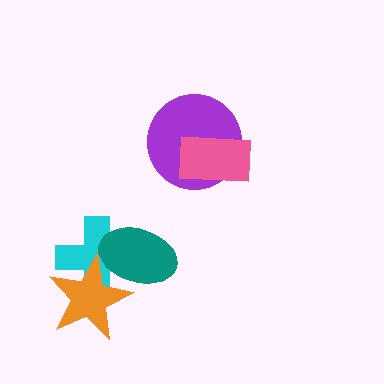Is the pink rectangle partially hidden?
No, no other shape covers it.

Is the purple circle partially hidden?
Yes, it is partially covered by another shape.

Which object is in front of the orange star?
The teal ellipse is in front of the orange star.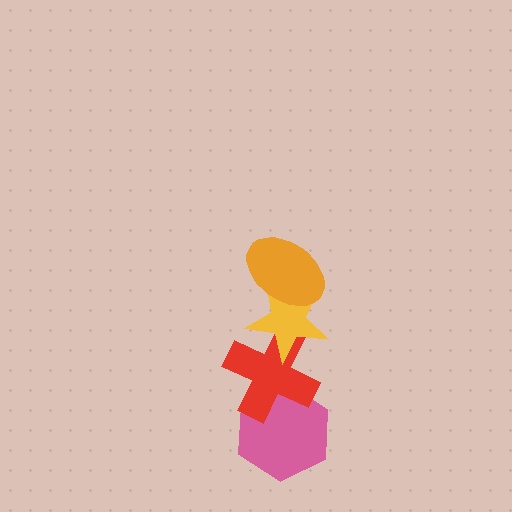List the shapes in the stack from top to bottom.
From top to bottom: the orange ellipse, the yellow star, the red cross, the pink hexagon.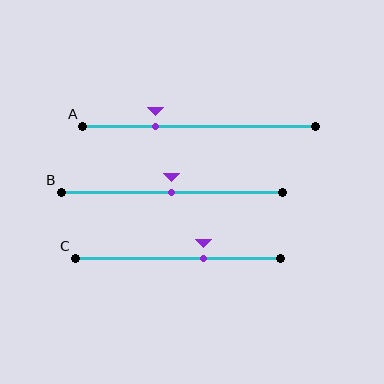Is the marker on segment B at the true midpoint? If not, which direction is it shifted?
Yes, the marker on segment B is at the true midpoint.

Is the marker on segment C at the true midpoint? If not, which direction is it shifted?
No, the marker on segment C is shifted to the right by about 12% of the segment length.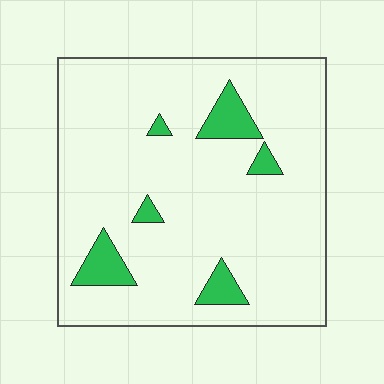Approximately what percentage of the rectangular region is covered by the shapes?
Approximately 10%.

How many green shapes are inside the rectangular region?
6.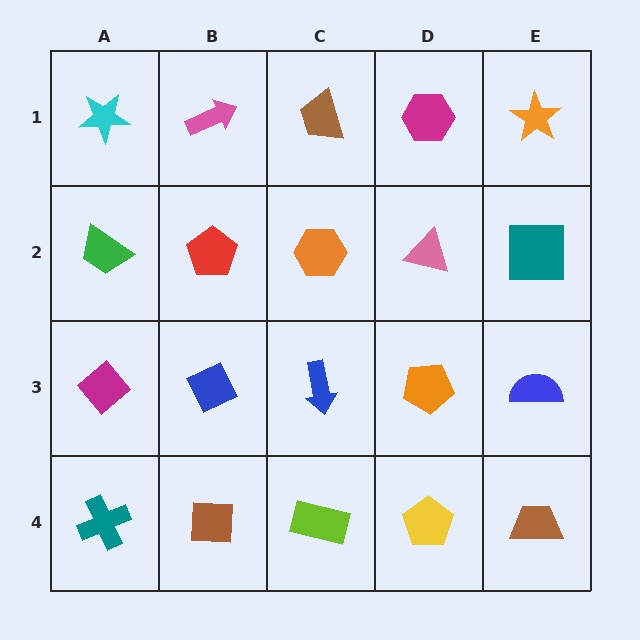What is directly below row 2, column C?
A blue arrow.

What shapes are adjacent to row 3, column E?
A teal square (row 2, column E), a brown trapezoid (row 4, column E), an orange pentagon (row 3, column D).